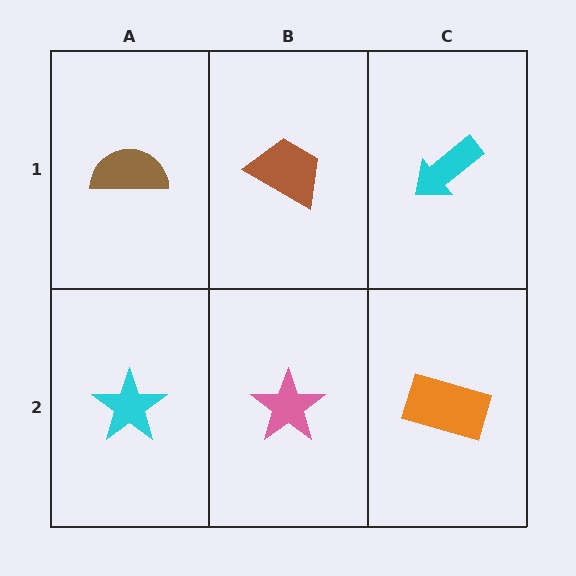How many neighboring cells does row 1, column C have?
2.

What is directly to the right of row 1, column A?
A brown trapezoid.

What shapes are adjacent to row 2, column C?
A cyan arrow (row 1, column C), a pink star (row 2, column B).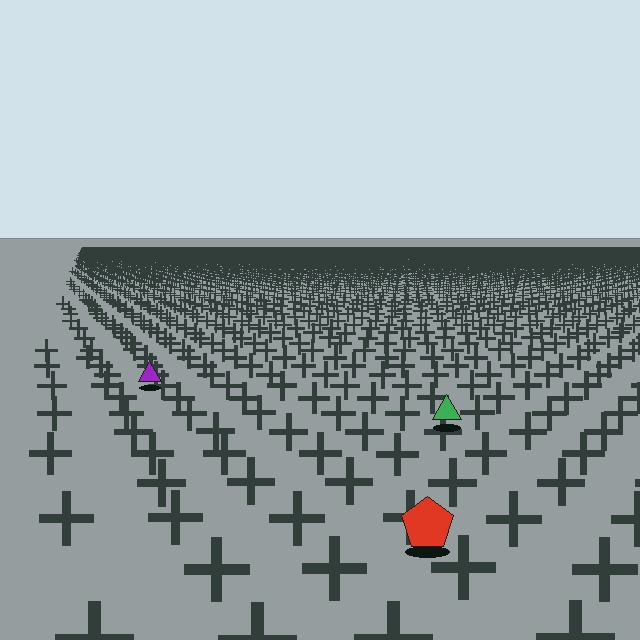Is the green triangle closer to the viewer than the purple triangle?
Yes. The green triangle is closer — you can tell from the texture gradient: the ground texture is coarser near it.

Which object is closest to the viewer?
The red pentagon is closest. The texture marks near it are larger and more spread out.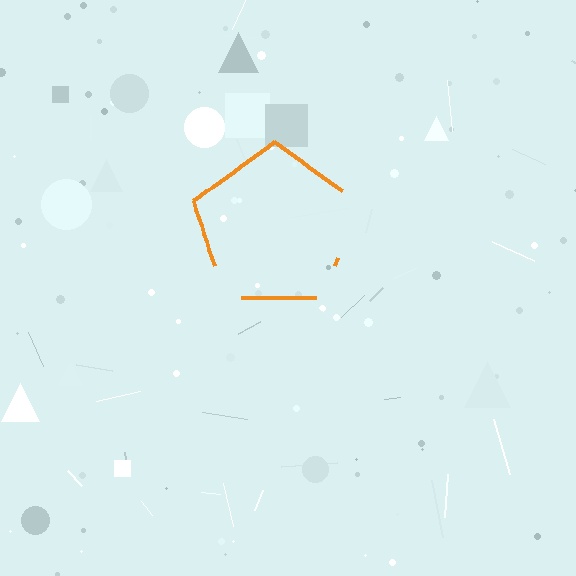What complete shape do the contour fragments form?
The contour fragments form a pentagon.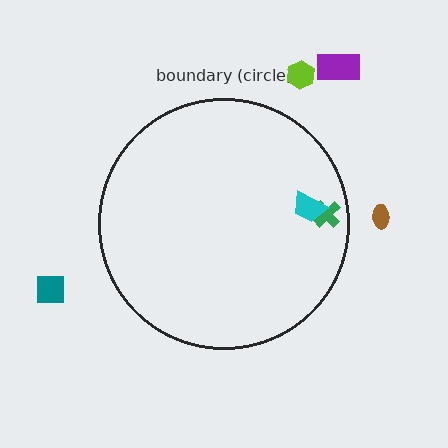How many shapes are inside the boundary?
2 inside, 4 outside.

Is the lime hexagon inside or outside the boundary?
Outside.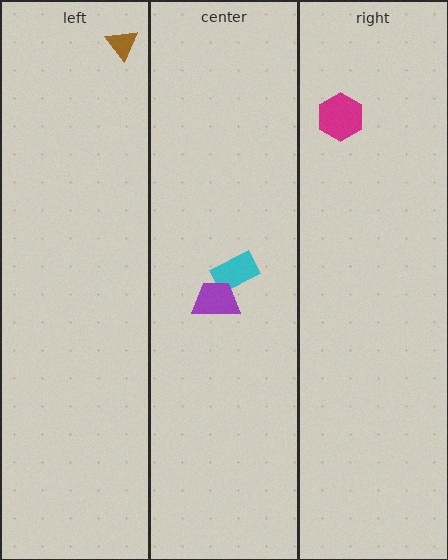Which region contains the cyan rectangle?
The center region.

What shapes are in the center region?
The cyan rectangle, the purple trapezoid.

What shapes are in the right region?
The magenta hexagon.